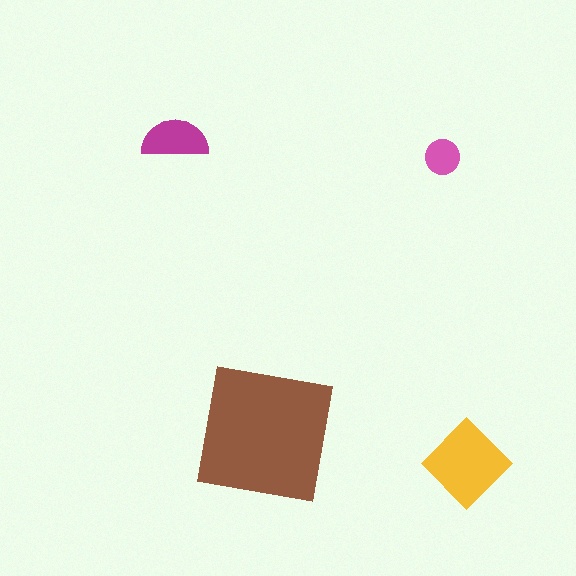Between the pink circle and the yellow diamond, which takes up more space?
The yellow diamond.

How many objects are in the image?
There are 4 objects in the image.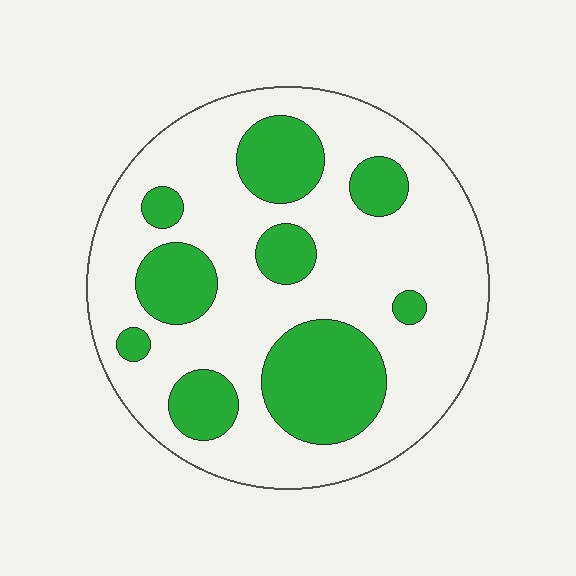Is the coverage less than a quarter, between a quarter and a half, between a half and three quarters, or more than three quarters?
Between a quarter and a half.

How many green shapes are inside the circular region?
9.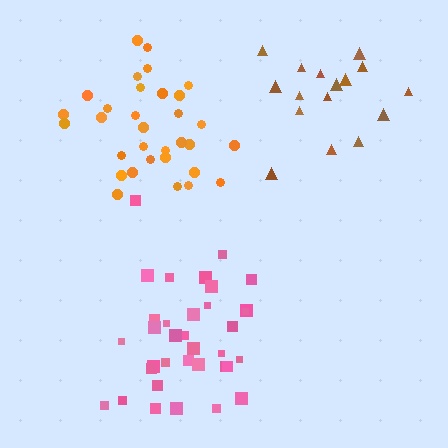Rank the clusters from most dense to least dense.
pink, orange, brown.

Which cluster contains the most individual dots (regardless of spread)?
Pink (35).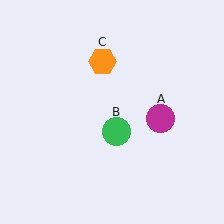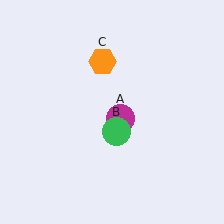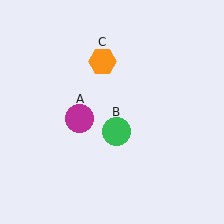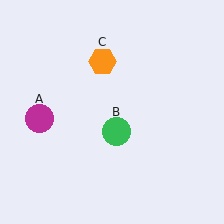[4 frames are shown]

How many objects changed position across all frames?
1 object changed position: magenta circle (object A).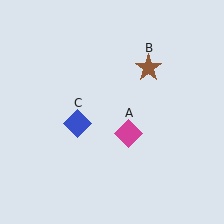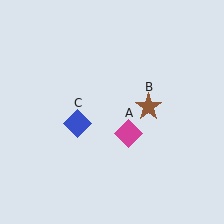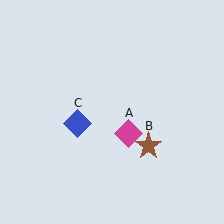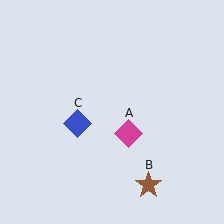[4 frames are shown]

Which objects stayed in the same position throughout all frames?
Magenta diamond (object A) and blue diamond (object C) remained stationary.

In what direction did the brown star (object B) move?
The brown star (object B) moved down.